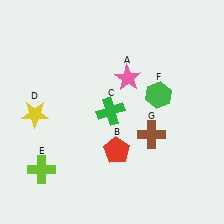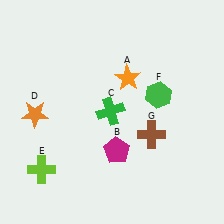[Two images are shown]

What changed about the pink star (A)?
In Image 1, A is pink. In Image 2, it changed to orange.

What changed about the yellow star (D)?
In Image 1, D is yellow. In Image 2, it changed to orange.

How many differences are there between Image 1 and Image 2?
There are 3 differences between the two images.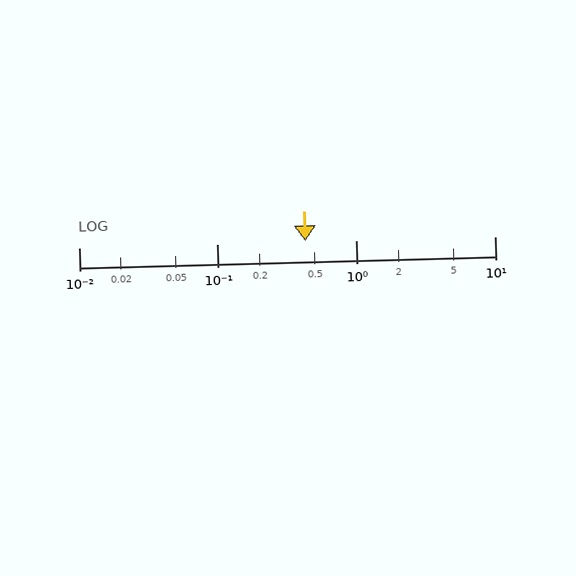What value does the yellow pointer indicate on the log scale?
The pointer indicates approximately 0.43.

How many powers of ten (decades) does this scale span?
The scale spans 3 decades, from 0.01 to 10.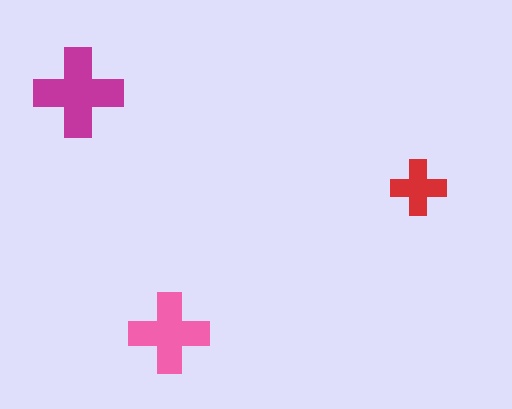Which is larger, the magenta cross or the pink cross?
The magenta one.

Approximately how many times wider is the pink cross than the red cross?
About 1.5 times wider.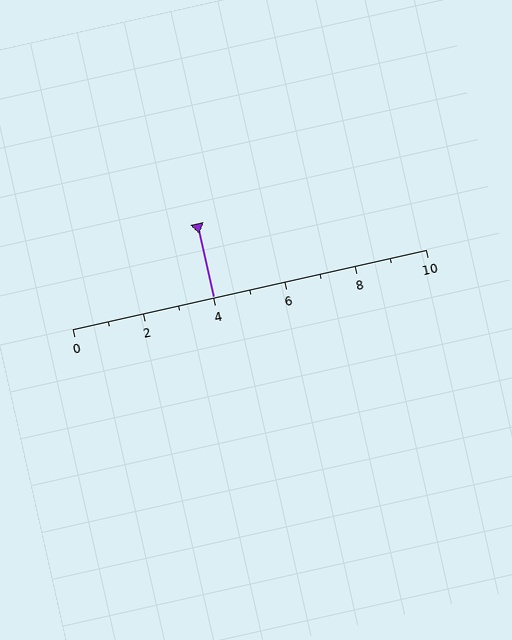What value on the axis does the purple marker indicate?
The marker indicates approximately 4.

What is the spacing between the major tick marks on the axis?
The major ticks are spaced 2 apart.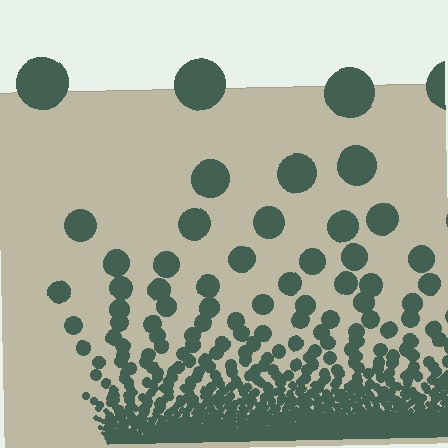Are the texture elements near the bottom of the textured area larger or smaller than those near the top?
Smaller. The gradient is inverted — elements near the bottom are smaller and denser.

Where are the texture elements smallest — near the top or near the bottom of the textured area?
Near the bottom.